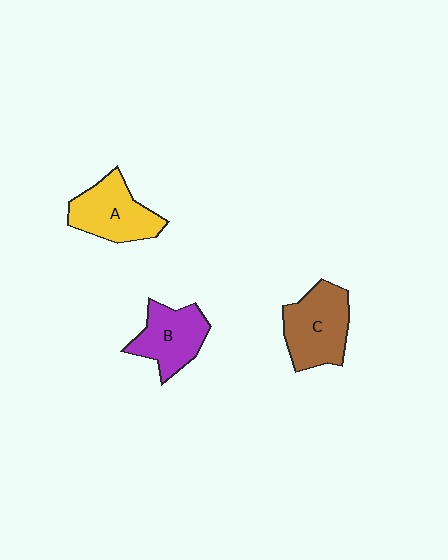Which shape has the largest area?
Shape C (brown).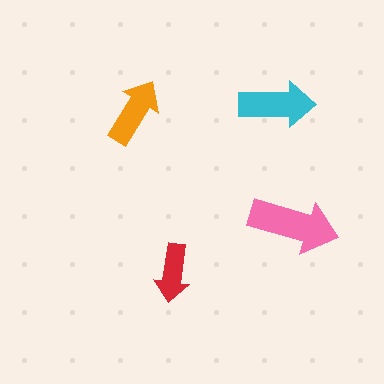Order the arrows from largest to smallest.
the pink one, the cyan one, the orange one, the red one.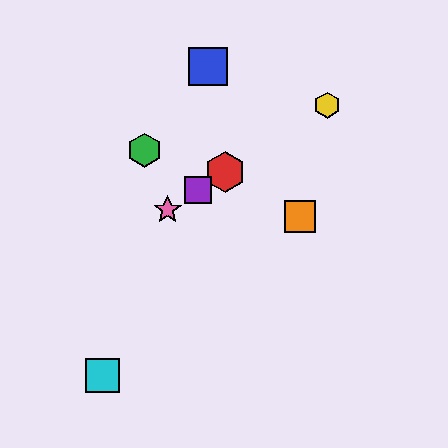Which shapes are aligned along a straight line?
The red hexagon, the yellow hexagon, the purple square, the pink star are aligned along a straight line.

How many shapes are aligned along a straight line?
4 shapes (the red hexagon, the yellow hexagon, the purple square, the pink star) are aligned along a straight line.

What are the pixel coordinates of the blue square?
The blue square is at (208, 67).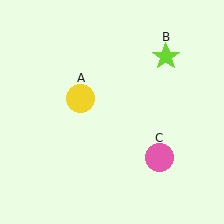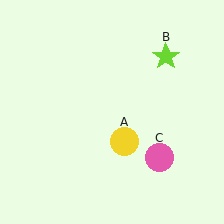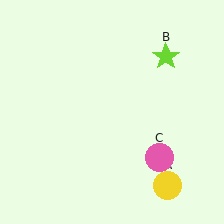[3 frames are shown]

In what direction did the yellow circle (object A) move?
The yellow circle (object A) moved down and to the right.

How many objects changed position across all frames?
1 object changed position: yellow circle (object A).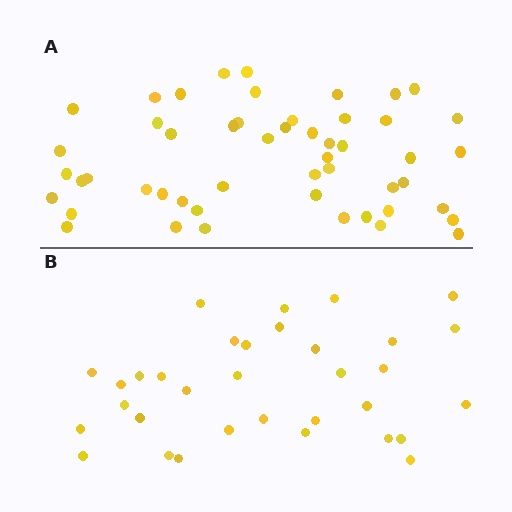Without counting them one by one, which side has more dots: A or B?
Region A (the top region) has more dots.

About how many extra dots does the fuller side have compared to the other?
Region A has approximately 20 more dots than region B.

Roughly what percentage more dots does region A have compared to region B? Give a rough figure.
About 55% more.